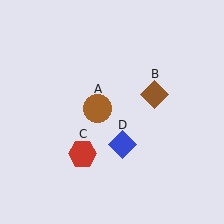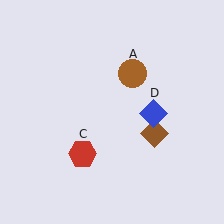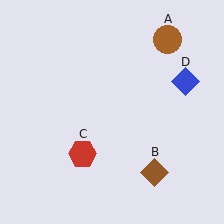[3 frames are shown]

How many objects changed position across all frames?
3 objects changed position: brown circle (object A), brown diamond (object B), blue diamond (object D).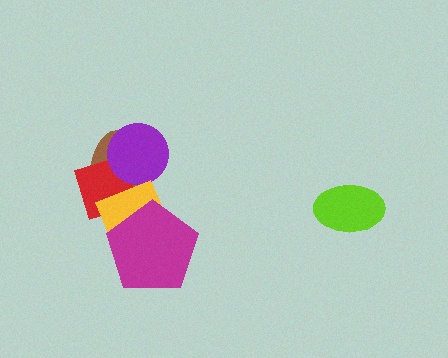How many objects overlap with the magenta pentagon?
1 object overlaps with the magenta pentagon.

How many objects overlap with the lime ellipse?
0 objects overlap with the lime ellipse.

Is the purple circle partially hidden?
No, no other shape covers it.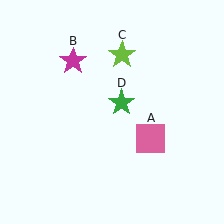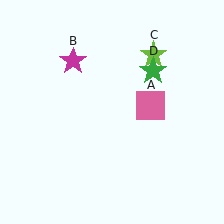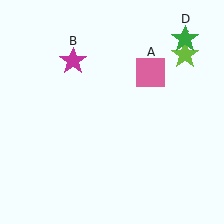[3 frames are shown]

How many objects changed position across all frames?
3 objects changed position: pink square (object A), lime star (object C), green star (object D).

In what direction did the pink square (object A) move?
The pink square (object A) moved up.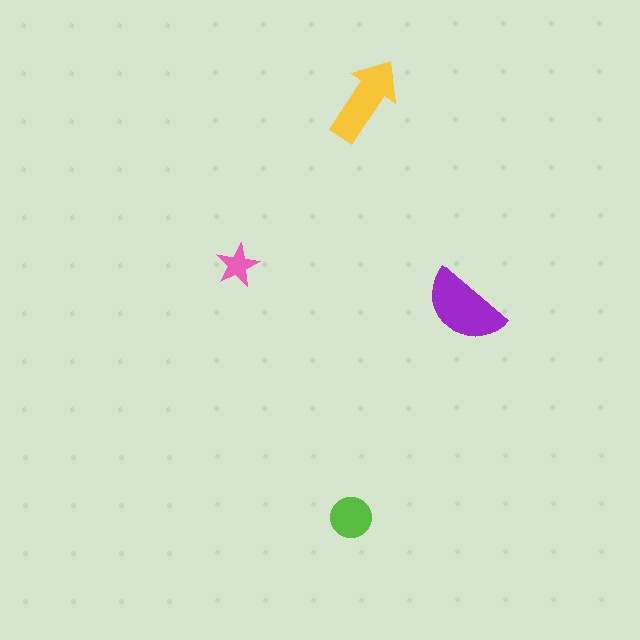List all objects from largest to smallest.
The purple semicircle, the yellow arrow, the lime circle, the pink star.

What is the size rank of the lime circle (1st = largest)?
3rd.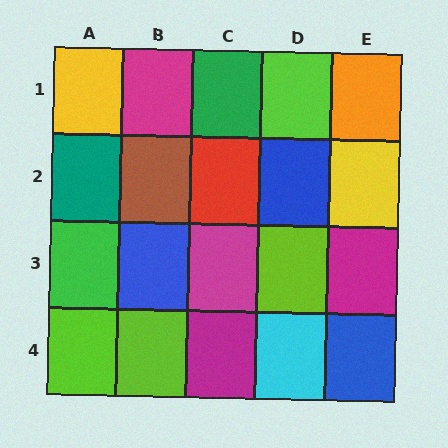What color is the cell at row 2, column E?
Yellow.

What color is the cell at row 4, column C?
Magenta.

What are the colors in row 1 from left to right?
Yellow, magenta, green, lime, orange.